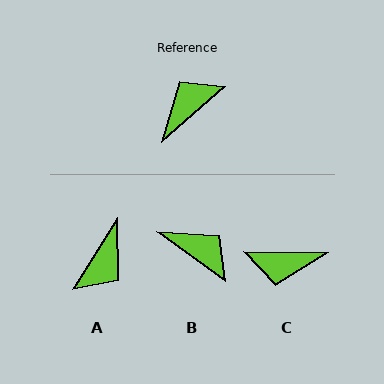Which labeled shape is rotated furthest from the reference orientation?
A, about 163 degrees away.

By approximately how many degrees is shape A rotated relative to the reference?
Approximately 163 degrees clockwise.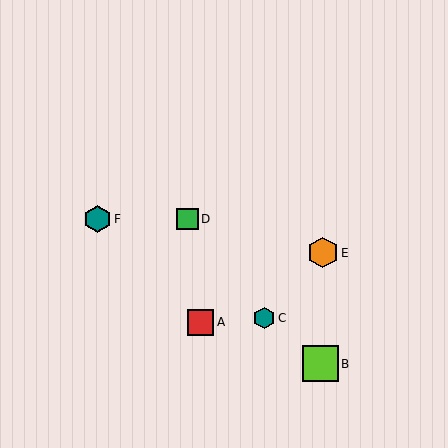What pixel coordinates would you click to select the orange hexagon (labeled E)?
Click at (323, 253) to select the orange hexagon E.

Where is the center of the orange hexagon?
The center of the orange hexagon is at (323, 253).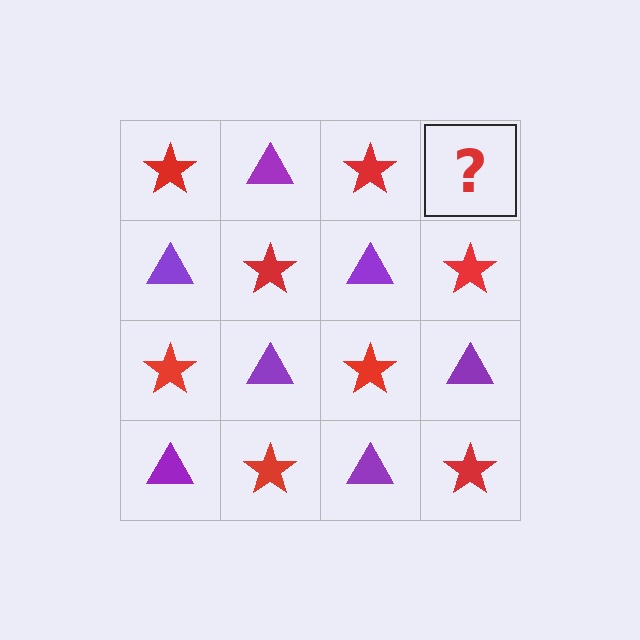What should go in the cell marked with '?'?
The missing cell should contain a purple triangle.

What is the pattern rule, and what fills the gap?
The rule is that it alternates red star and purple triangle in a checkerboard pattern. The gap should be filled with a purple triangle.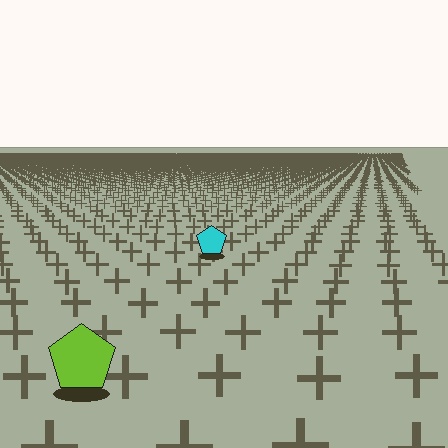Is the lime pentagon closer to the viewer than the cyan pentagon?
Yes. The lime pentagon is closer — you can tell from the texture gradient: the ground texture is coarser near it.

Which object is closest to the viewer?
The lime pentagon is closest. The texture marks near it are larger and more spread out.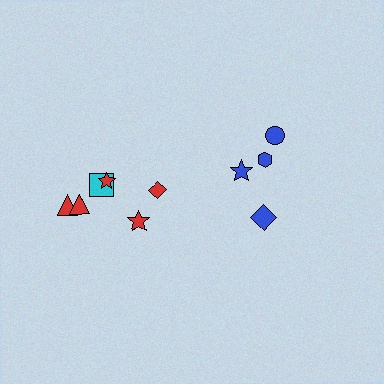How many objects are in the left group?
There are 6 objects.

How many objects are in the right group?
There are 4 objects.